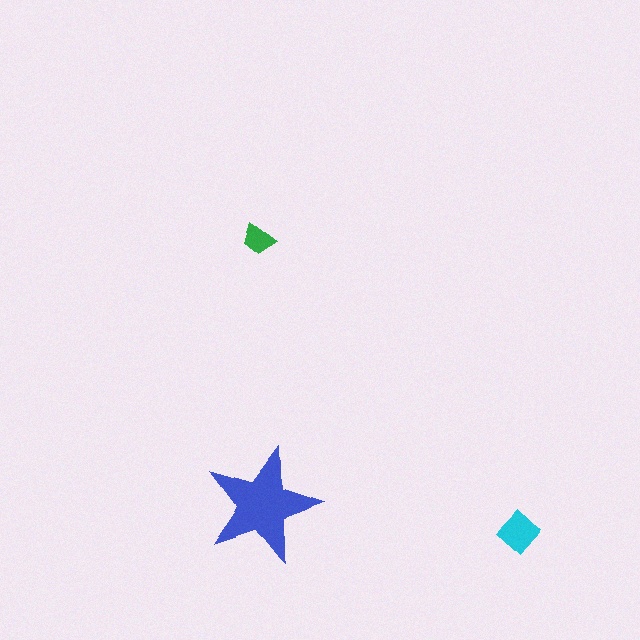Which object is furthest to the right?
The cyan diamond is rightmost.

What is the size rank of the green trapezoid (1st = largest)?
3rd.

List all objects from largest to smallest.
The blue star, the cyan diamond, the green trapezoid.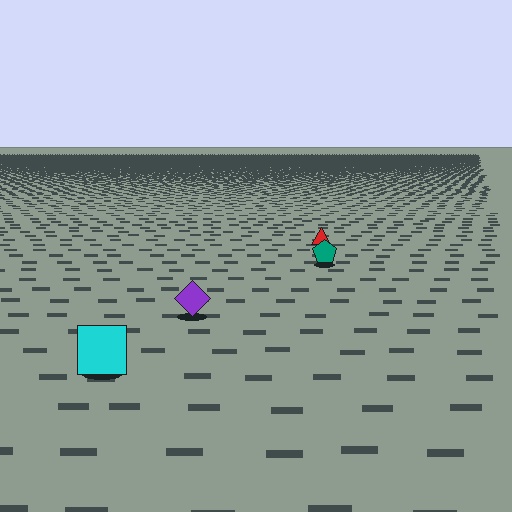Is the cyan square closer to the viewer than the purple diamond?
Yes. The cyan square is closer — you can tell from the texture gradient: the ground texture is coarser near it.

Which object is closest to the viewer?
The cyan square is closest. The texture marks near it are larger and more spread out.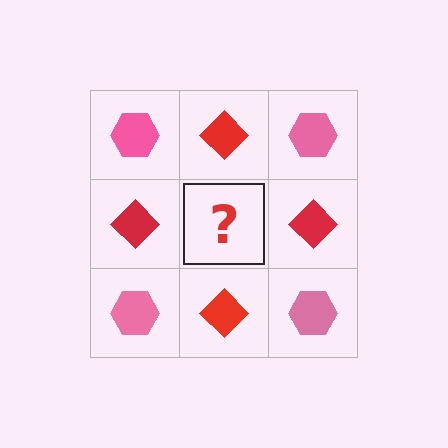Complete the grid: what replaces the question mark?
The question mark should be replaced with a pink hexagon.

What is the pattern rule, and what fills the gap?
The rule is that it alternates pink hexagon and red diamond in a checkerboard pattern. The gap should be filled with a pink hexagon.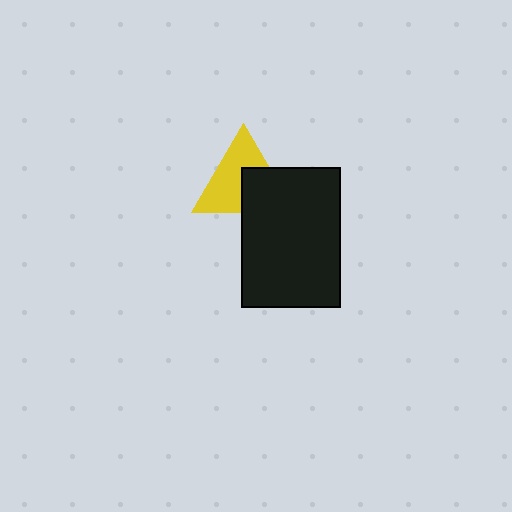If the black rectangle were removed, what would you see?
You would see the complete yellow triangle.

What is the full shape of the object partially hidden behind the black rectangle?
The partially hidden object is a yellow triangle.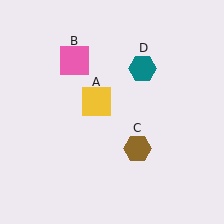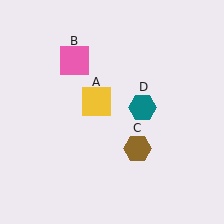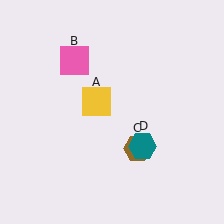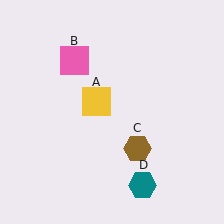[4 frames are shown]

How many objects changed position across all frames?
1 object changed position: teal hexagon (object D).